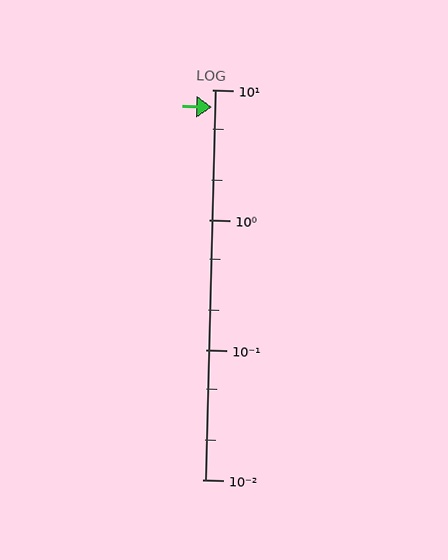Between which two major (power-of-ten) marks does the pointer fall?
The pointer is between 1 and 10.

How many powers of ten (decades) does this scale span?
The scale spans 3 decades, from 0.01 to 10.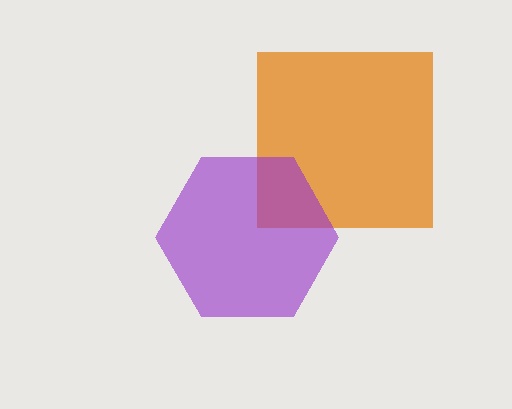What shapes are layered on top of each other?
The layered shapes are: an orange square, a purple hexagon.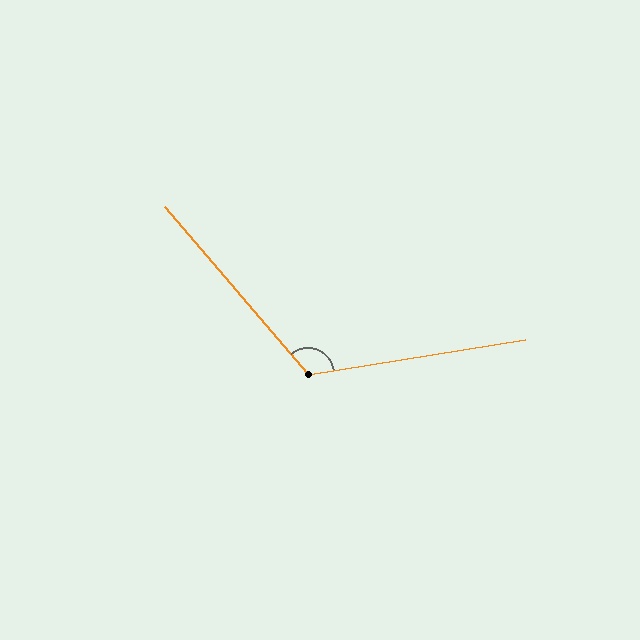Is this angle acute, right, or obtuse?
It is obtuse.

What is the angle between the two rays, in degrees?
Approximately 121 degrees.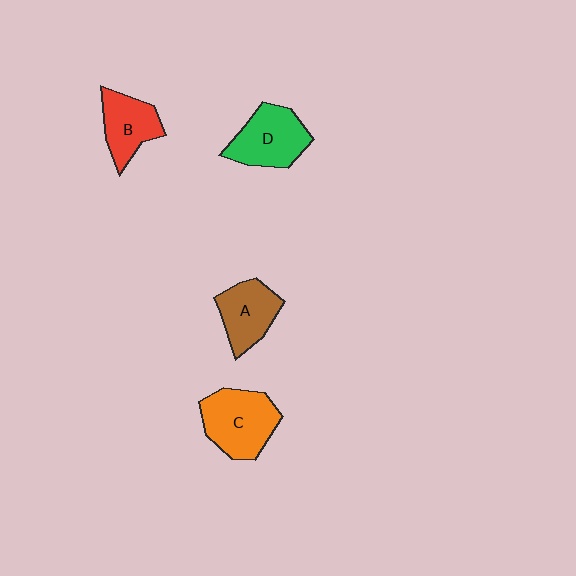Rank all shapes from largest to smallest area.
From largest to smallest: C (orange), D (green), A (brown), B (red).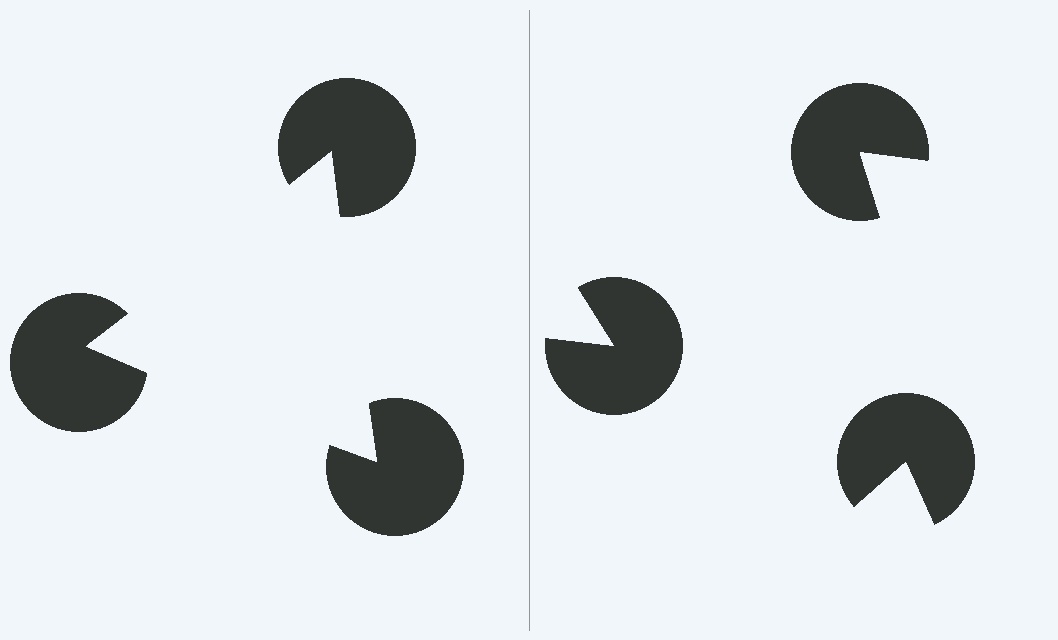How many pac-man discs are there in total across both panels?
6 — 3 on each side.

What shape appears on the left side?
An illusory triangle.